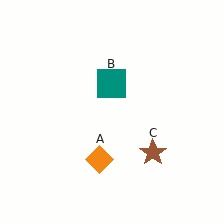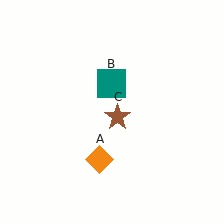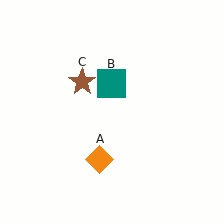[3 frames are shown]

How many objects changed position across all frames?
1 object changed position: brown star (object C).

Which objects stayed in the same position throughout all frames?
Orange diamond (object A) and teal square (object B) remained stationary.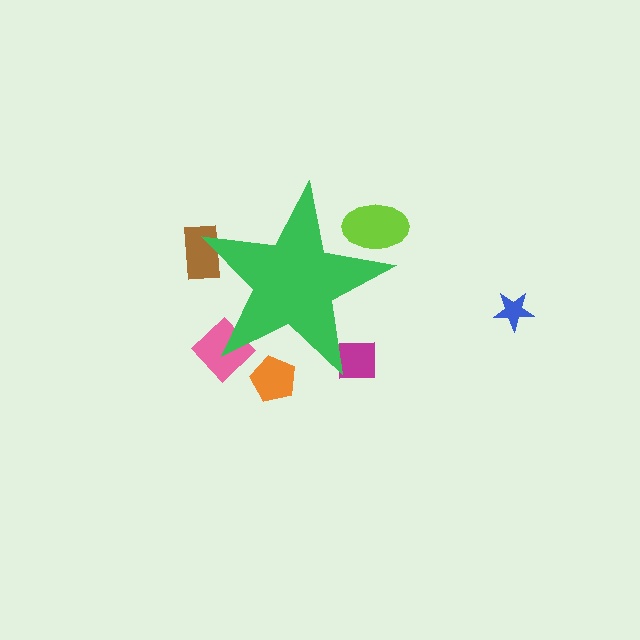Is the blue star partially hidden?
No, the blue star is fully visible.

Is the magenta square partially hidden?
Yes, the magenta square is partially hidden behind the green star.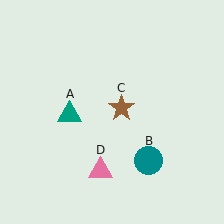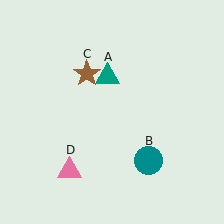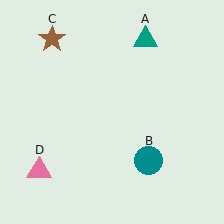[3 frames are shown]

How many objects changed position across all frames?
3 objects changed position: teal triangle (object A), brown star (object C), pink triangle (object D).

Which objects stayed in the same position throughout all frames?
Teal circle (object B) remained stationary.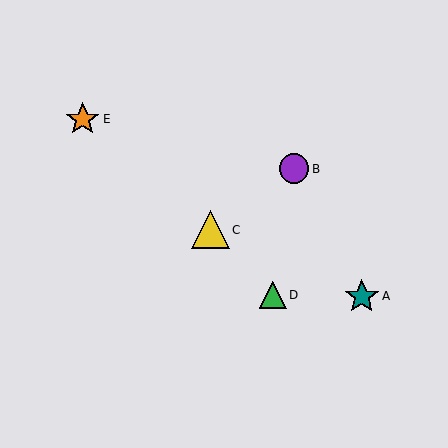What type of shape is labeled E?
Shape E is an orange star.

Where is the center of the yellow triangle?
The center of the yellow triangle is at (210, 230).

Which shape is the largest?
The yellow triangle (labeled C) is the largest.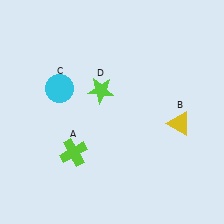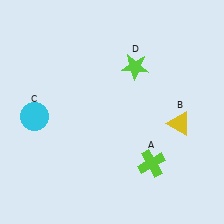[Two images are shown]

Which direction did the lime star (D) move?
The lime star (D) moved right.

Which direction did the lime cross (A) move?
The lime cross (A) moved right.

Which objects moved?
The objects that moved are: the lime cross (A), the cyan circle (C), the lime star (D).